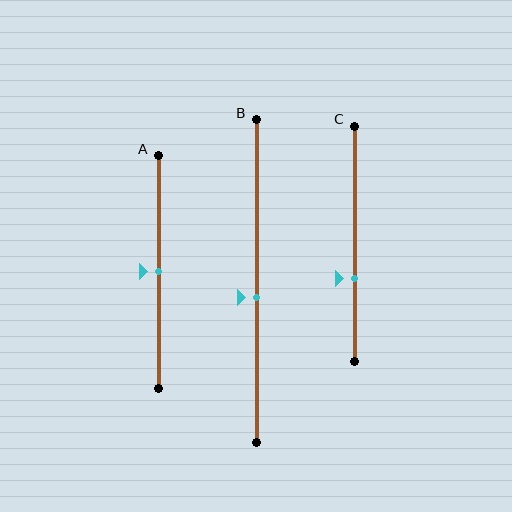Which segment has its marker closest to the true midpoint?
Segment A has its marker closest to the true midpoint.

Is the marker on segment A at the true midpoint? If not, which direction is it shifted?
Yes, the marker on segment A is at the true midpoint.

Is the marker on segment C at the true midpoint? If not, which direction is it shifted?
No, the marker on segment C is shifted downward by about 15% of the segment length.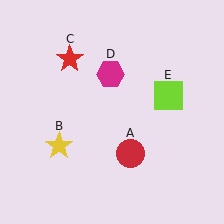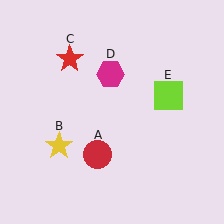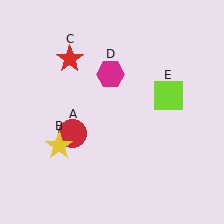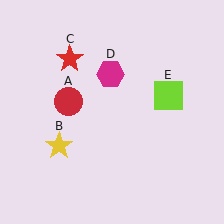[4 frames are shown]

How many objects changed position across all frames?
1 object changed position: red circle (object A).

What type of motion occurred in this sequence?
The red circle (object A) rotated clockwise around the center of the scene.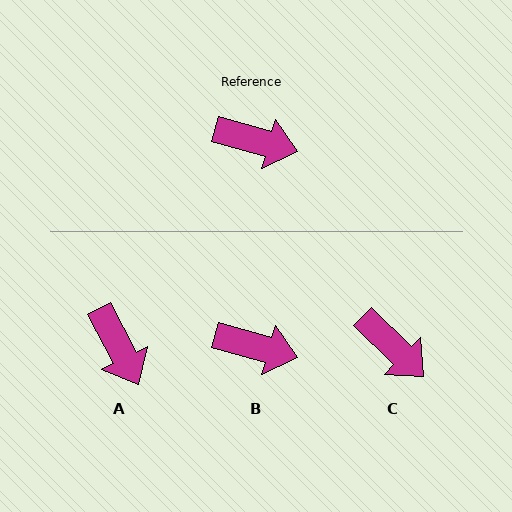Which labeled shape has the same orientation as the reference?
B.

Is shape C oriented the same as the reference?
No, it is off by about 29 degrees.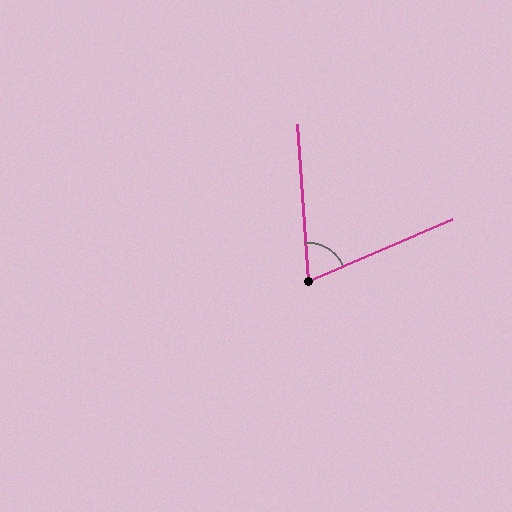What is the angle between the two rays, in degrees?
Approximately 71 degrees.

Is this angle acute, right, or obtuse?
It is acute.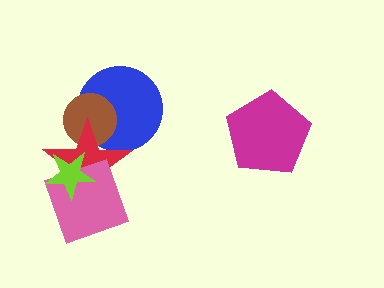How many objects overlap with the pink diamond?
2 objects overlap with the pink diamond.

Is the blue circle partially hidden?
Yes, it is partially covered by another shape.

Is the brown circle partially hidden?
Yes, it is partially covered by another shape.